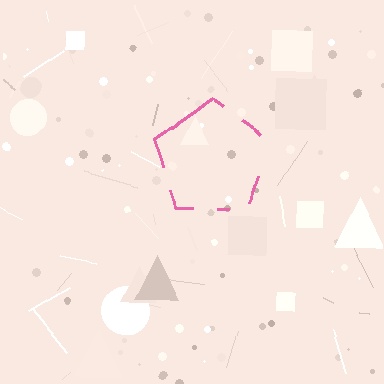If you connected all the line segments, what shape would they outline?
They would outline a pentagon.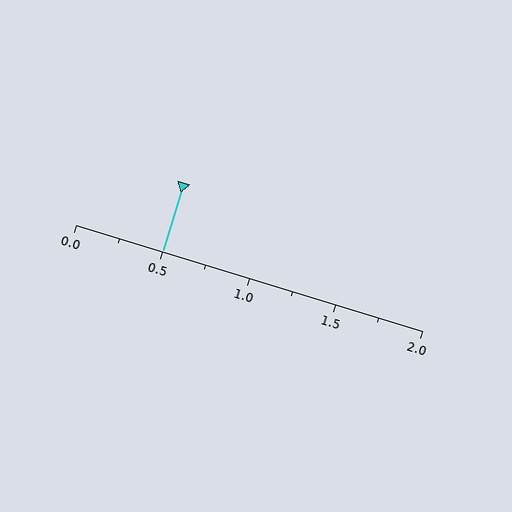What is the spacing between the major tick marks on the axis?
The major ticks are spaced 0.5 apart.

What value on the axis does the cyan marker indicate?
The marker indicates approximately 0.5.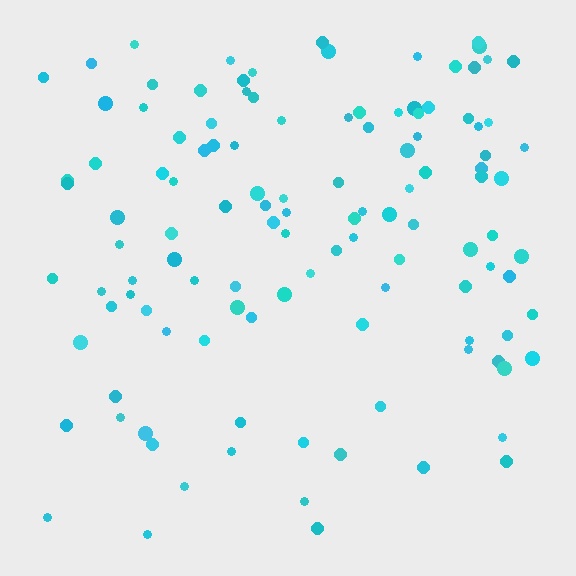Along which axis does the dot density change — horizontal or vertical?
Vertical.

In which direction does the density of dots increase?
From bottom to top, with the top side densest.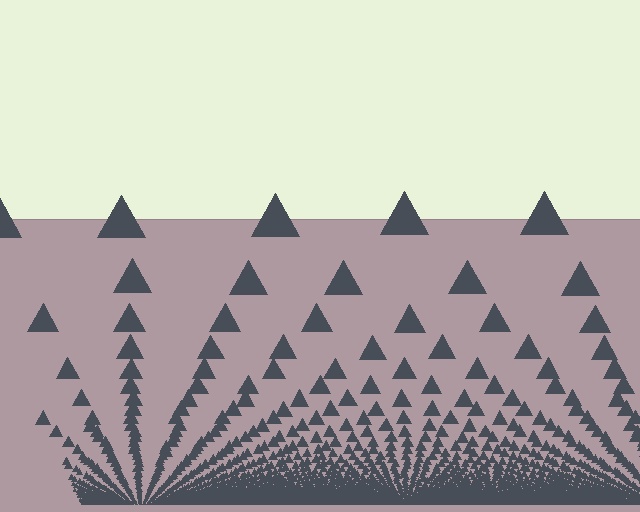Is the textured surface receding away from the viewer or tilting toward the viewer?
The surface appears to tilt toward the viewer. Texture elements get larger and sparser toward the top.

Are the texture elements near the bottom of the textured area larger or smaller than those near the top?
Smaller. The gradient is inverted — elements near the bottom are smaller and denser.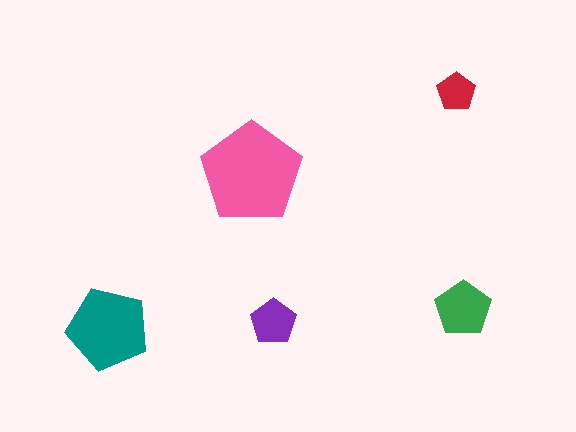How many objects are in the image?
There are 5 objects in the image.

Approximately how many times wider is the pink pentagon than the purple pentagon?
About 2 times wider.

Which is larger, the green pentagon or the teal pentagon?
The teal one.